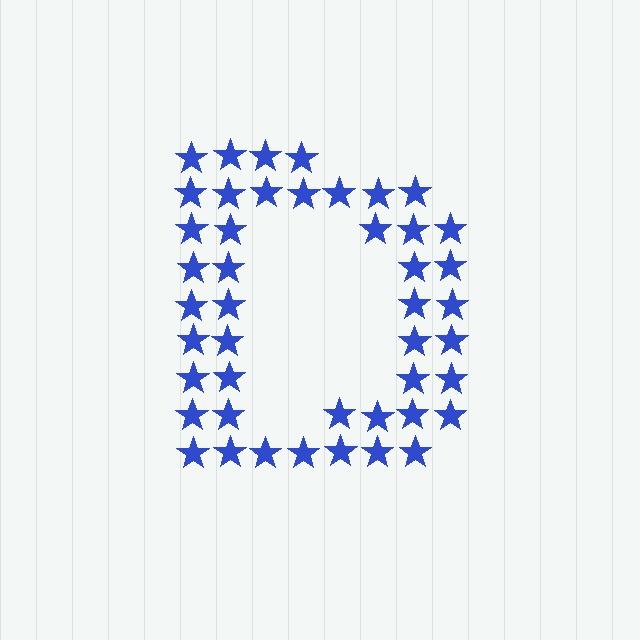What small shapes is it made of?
It is made of small stars.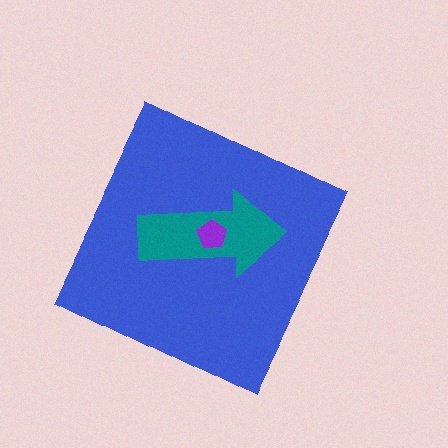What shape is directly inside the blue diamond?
The teal arrow.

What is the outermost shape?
The blue diamond.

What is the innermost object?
The purple pentagon.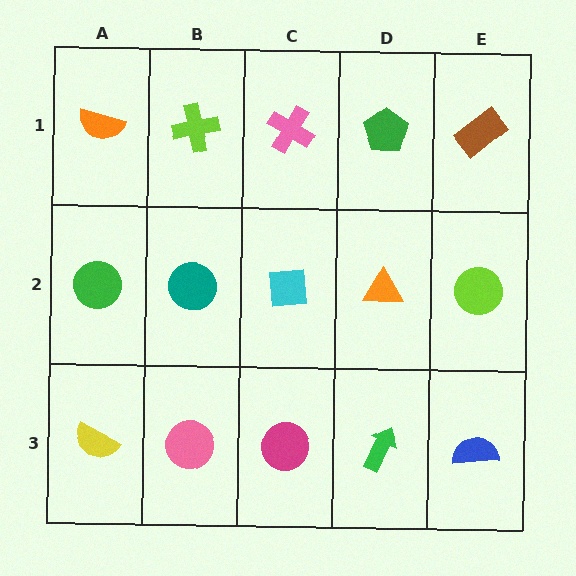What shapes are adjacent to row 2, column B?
A lime cross (row 1, column B), a pink circle (row 3, column B), a green circle (row 2, column A), a cyan square (row 2, column C).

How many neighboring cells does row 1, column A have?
2.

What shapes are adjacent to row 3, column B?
A teal circle (row 2, column B), a yellow semicircle (row 3, column A), a magenta circle (row 3, column C).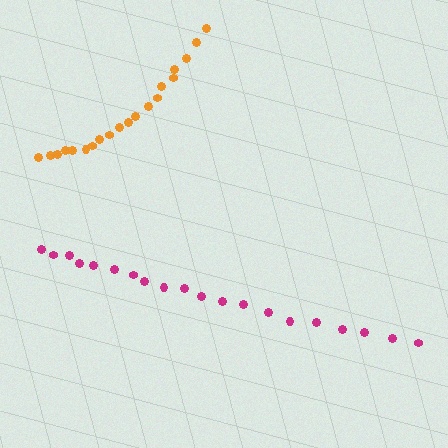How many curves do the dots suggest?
There are 2 distinct paths.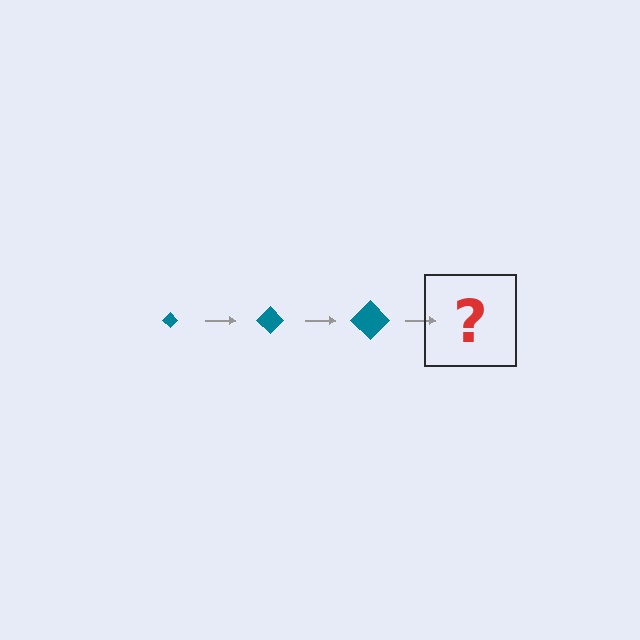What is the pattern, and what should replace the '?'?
The pattern is that the diamond gets progressively larger each step. The '?' should be a teal diamond, larger than the previous one.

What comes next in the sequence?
The next element should be a teal diamond, larger than the previous one.